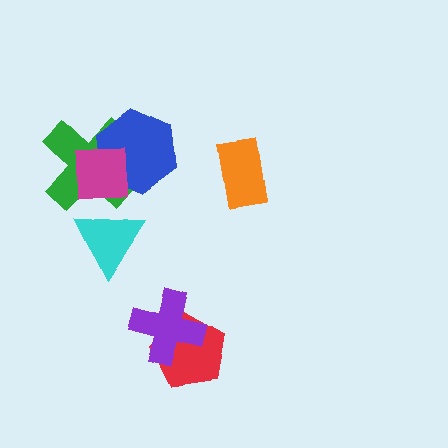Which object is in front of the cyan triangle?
The magenta square is in front of the cyan triangle.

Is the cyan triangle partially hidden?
Yes, it is partially covered by another shape.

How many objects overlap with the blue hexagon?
2 objects overlap with the blue hexagon.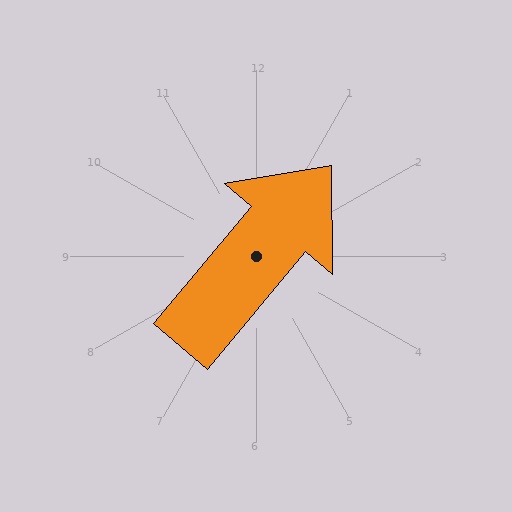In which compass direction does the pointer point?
Northeast.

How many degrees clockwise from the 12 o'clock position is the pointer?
Approximately 40 degrees.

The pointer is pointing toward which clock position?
Roughly 1 o'clock.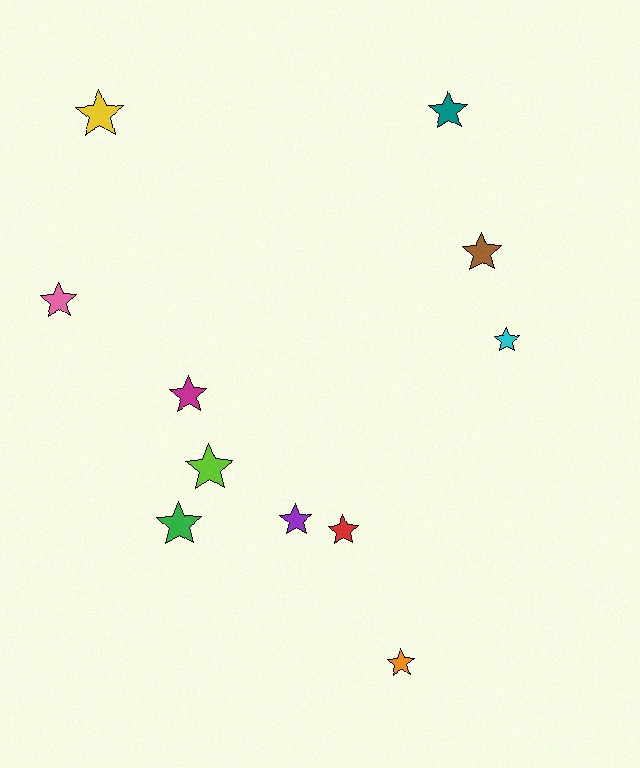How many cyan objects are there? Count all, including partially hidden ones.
There is 1 cyan object.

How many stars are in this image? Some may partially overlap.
There are 11 stars.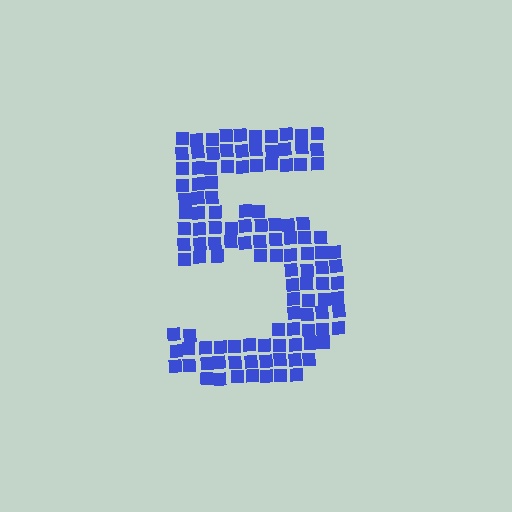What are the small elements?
The small elements are squares.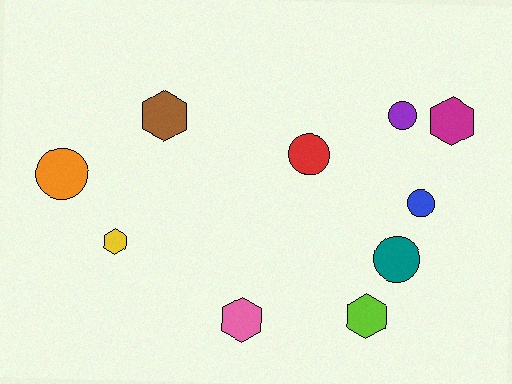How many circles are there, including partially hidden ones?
There are 5 circles.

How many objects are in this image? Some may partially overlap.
There are 10 objects.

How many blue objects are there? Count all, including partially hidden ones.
There is 1 blue object.